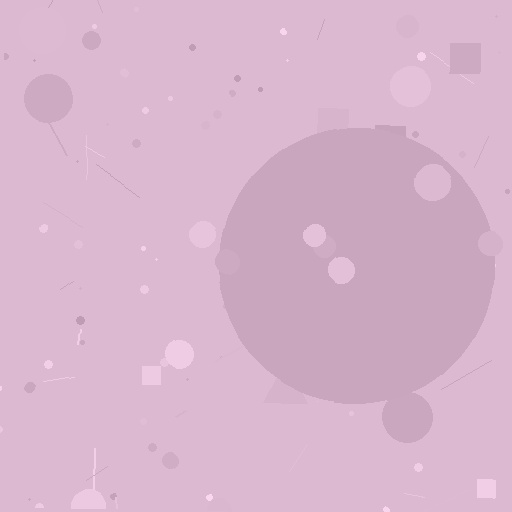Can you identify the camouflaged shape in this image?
The camouflaged shape is a circle.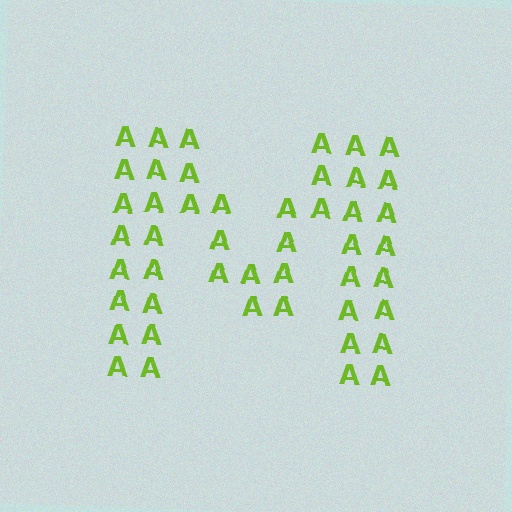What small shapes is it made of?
It is made of small letter A's.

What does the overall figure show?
The overall figure shows the letter M.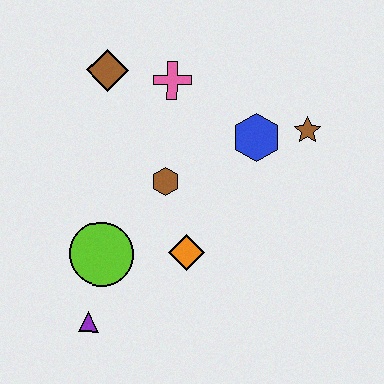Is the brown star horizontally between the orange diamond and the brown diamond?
No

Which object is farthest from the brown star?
The purple triangle is farthest from the brown star.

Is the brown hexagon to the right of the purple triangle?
Yes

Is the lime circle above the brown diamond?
No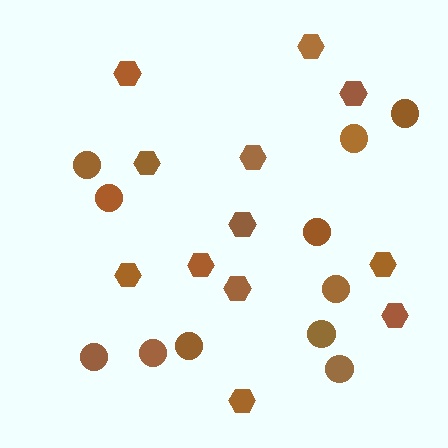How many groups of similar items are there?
There are 2 groups: one group of circles (11) and one group of hexagons (12).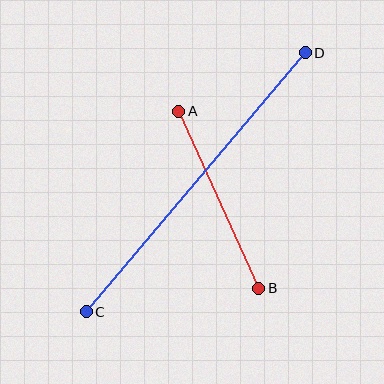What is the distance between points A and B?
The distance is approximately 194 pixels.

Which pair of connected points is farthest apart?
Points C and D are farthest apart.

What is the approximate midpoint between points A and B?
The midpoint is at approximately (219, 200) pixels.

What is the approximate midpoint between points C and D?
The midpoint is at approximately (196, 182) pixels.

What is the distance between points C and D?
The distance is approximately 339 pixels.